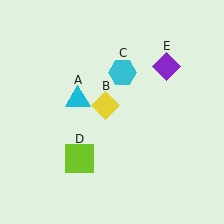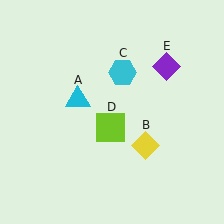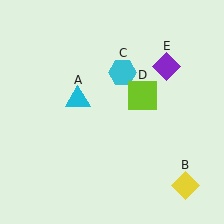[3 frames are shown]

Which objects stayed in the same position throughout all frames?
Cyan triangle (object A) and cyan hexagon (object C) and purple diamond (object E) remained stationary.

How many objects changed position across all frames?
2 objects changed position: yellow diamond (object B), lime square (object D).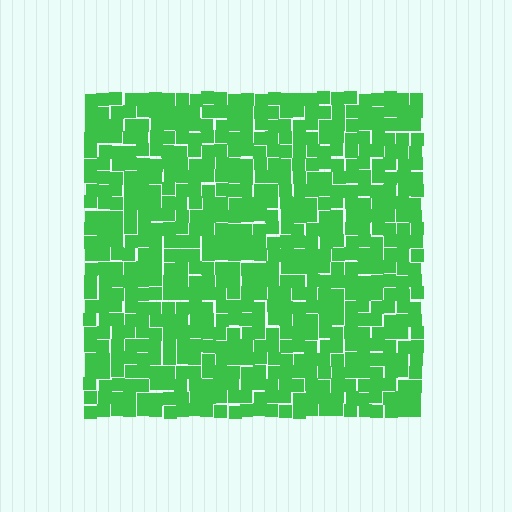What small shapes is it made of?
It is made of small squares.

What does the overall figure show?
The overall figure shows a square.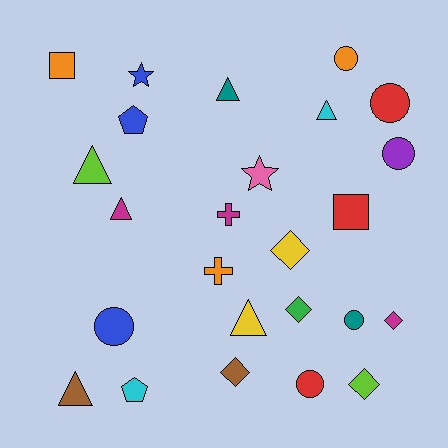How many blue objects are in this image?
There are 3 blue objects.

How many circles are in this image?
There are 6 circles.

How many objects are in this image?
There are 25 objects.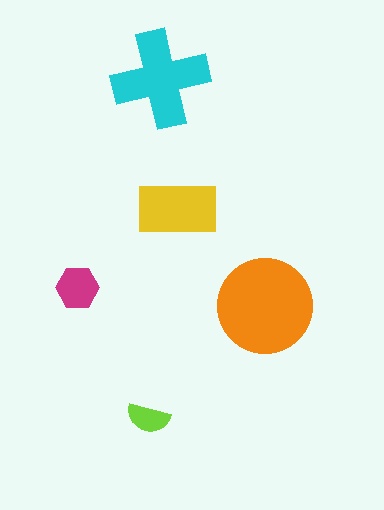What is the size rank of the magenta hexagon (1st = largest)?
4th.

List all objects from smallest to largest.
The lime semicircle, the magenta hexagon, the yellow rectangle, the cyan cross, the orange circle.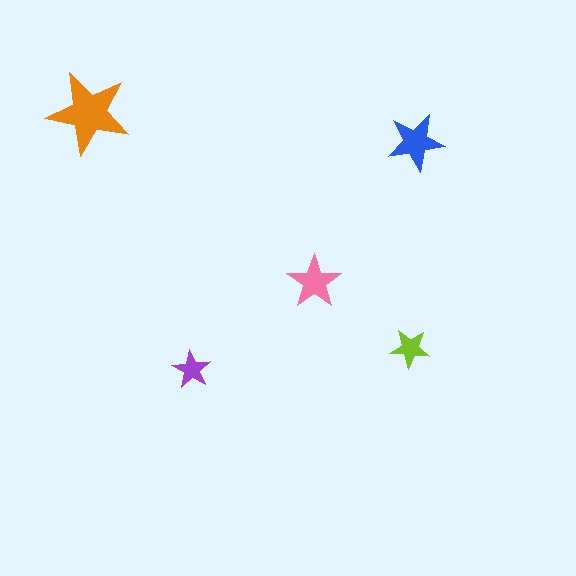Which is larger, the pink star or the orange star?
The orange one.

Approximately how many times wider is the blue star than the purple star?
About 1.5 times wider.